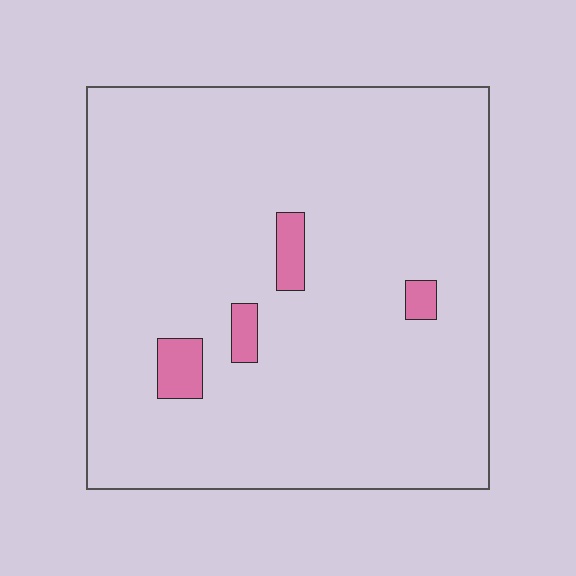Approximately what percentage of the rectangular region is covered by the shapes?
Approximately 5%.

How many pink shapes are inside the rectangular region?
4.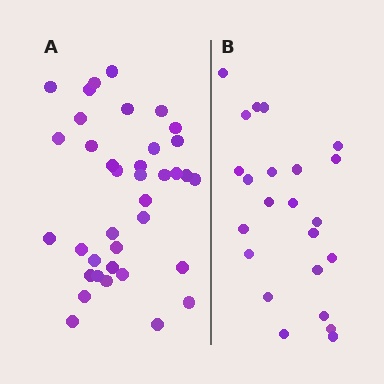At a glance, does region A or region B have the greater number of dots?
Region A (the left region) has more dots.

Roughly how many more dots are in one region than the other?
Region A has approximately 15 more dots than region B.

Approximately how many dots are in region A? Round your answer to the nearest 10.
About 40 dots. (The exact count is 37, which rounds to 40.)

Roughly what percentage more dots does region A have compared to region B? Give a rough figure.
About 60% more.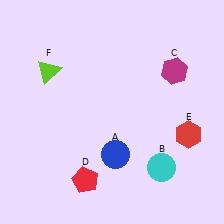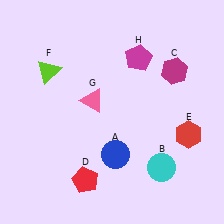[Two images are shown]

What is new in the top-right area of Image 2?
A magenta pentagon (H) was added in the top-right area of Image 2.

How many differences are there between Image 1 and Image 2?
There are 2 differences between the two images.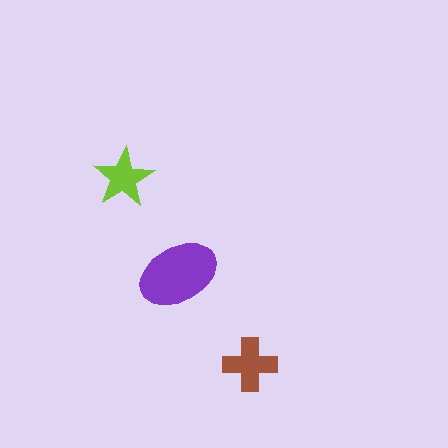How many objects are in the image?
There are 3 objects in the image.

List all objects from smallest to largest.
The lime star, the brown cross, the purple ellipse.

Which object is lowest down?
The brown cross is bottommost.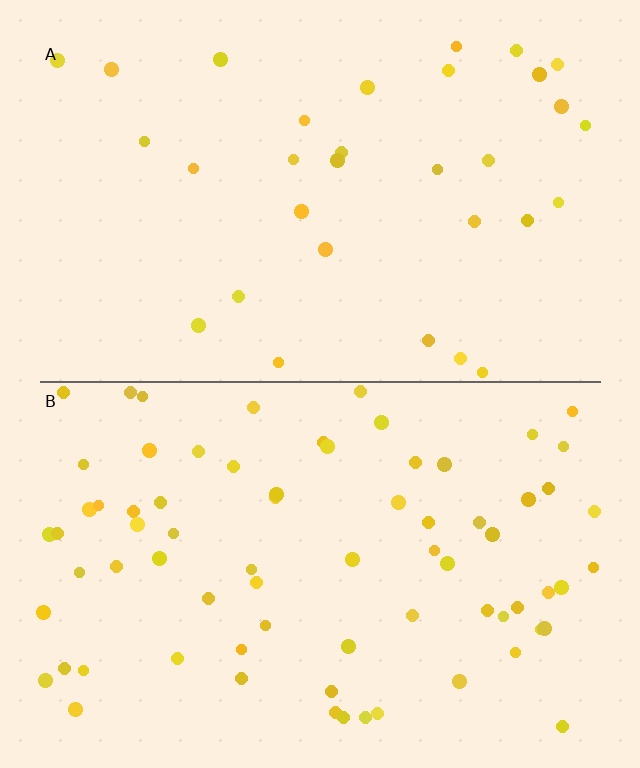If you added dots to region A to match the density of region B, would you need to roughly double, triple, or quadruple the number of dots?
Approximately double.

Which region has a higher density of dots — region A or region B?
B (the bottom).